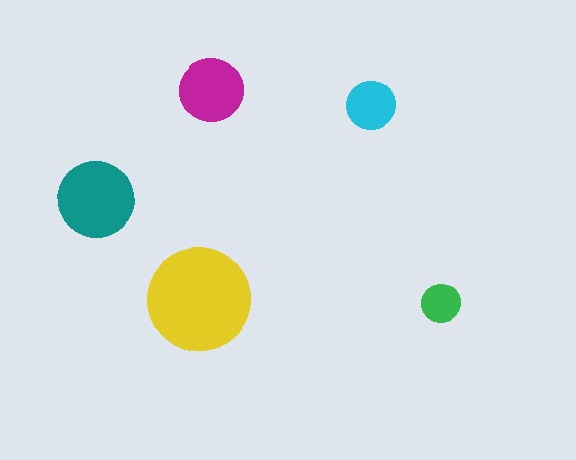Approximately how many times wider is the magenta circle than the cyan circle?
About 1.5 times wider.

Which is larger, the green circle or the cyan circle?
The cyan one.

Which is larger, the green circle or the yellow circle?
The yellow one.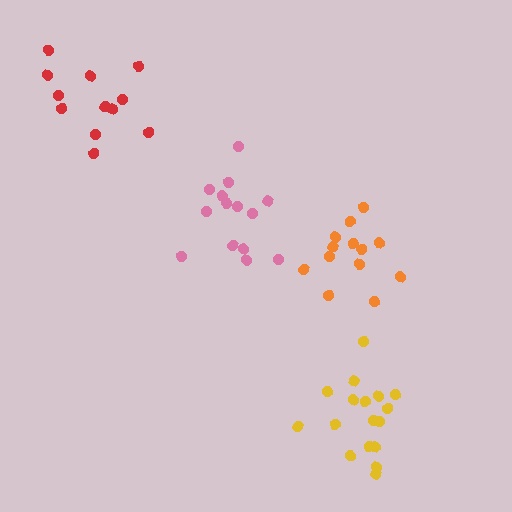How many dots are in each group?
Group 1: 12 dots, Group 2: 13 dots, Group 3: 14 dots, Group 4: 17 dots (56 total).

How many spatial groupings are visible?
There are 4 spatial groupings.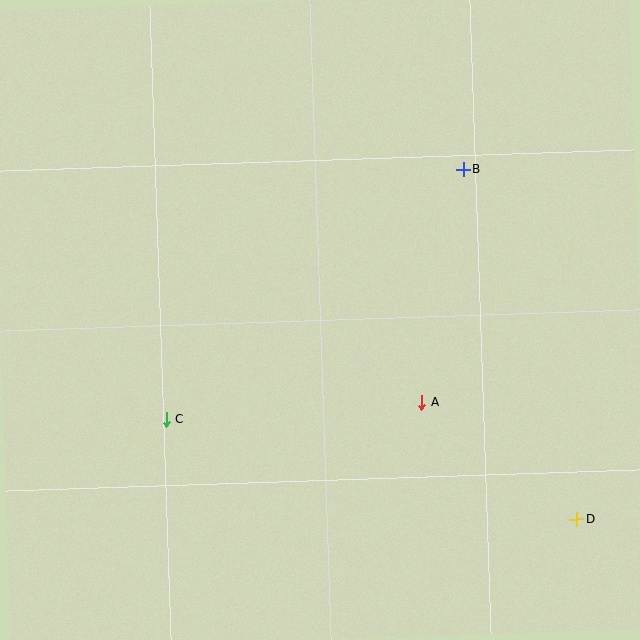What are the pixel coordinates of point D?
Point D is at (576, 519).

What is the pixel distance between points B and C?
The distance between B and C is 388 pixels.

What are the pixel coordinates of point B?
Point B is at (463, 169).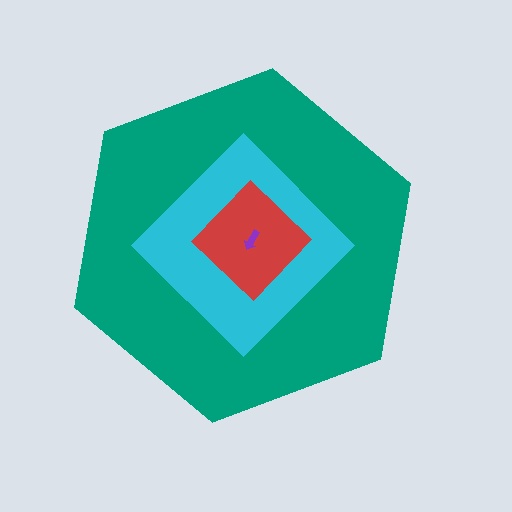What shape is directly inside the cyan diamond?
The red diamond.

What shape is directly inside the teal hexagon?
The cyan diamond.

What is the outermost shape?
The teal hexagon.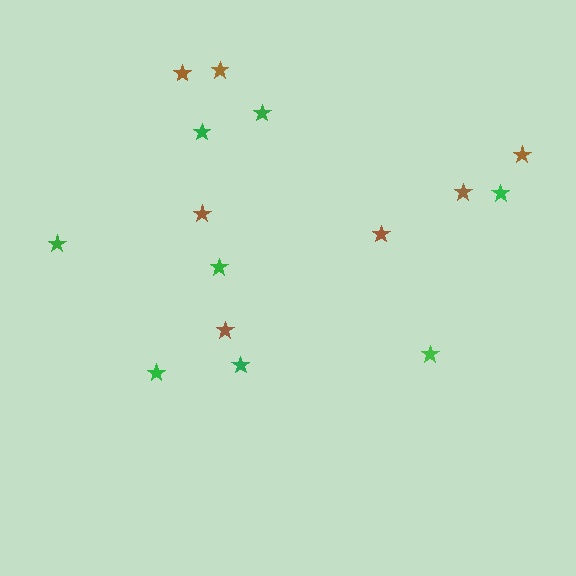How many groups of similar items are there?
There are 2 groups: one group of brown stars (7) and one group of green stars (8).